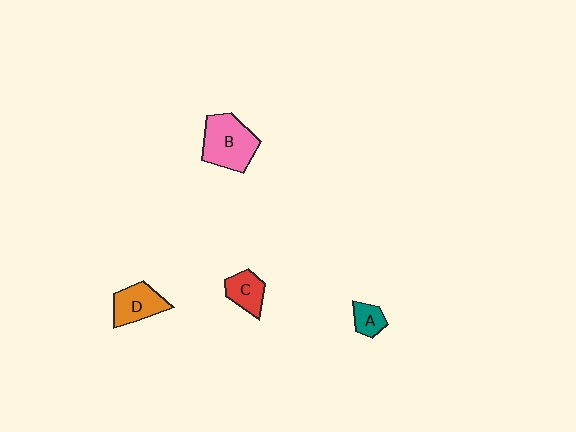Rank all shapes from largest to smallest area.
From largest to smallest: B (pink), D (orange), C (red), A (teal).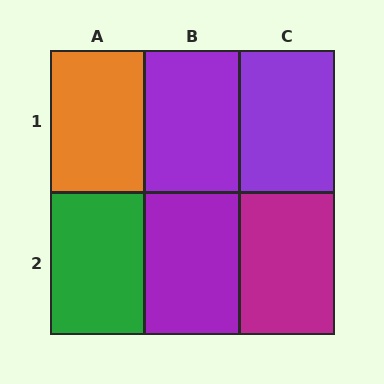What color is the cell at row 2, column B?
Purple.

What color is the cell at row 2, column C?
Magenta.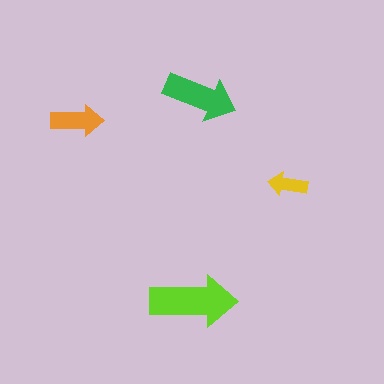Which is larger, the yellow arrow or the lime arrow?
The lime one.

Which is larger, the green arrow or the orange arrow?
The green one.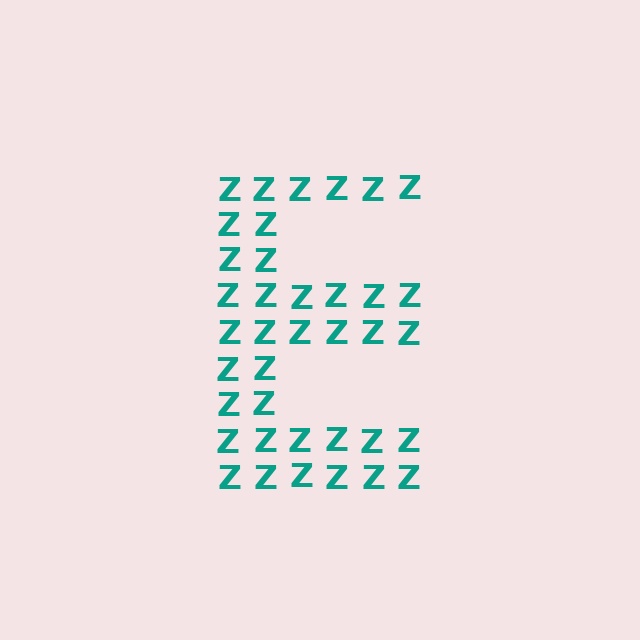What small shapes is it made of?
It is made of small letter Z's.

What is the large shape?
The large shape is the letter E.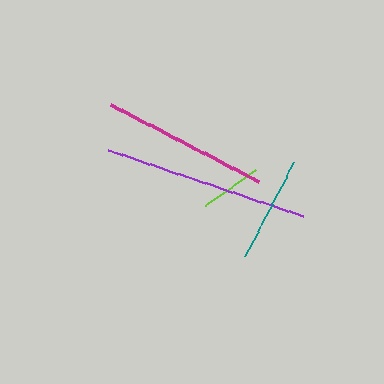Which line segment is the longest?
The purple line is the longest at approximately 205 pixels.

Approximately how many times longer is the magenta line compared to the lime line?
The magenta line is approximately 2.6 times the length of the lime line.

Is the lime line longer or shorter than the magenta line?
The magenta line is longer than the lime line.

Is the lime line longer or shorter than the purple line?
The purple line is longer than the lime line.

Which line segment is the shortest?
The lime line is the shortest at approximately 63 pixels.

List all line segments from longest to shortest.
From longest to shortest: purple, magenta, teal, lime.